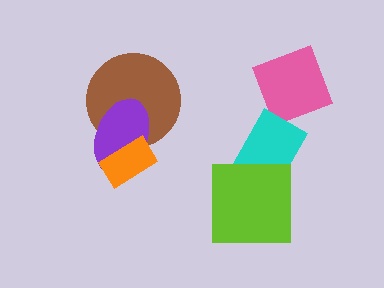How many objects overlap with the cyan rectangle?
1 object overlaps with the cyan rectangle.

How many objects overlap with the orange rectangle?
2 objects overlap with the orange rectangle.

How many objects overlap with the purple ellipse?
2 objects overlap with the purple ellipse.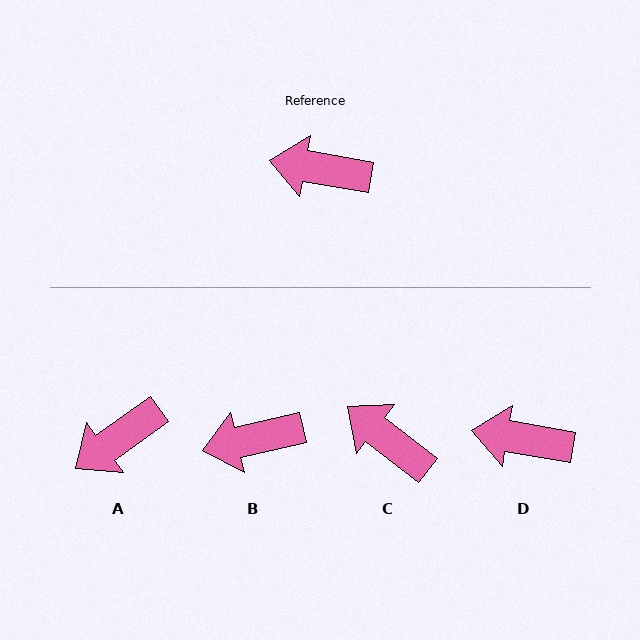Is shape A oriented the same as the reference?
No, it is off by about 46 degrees.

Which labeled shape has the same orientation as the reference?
D.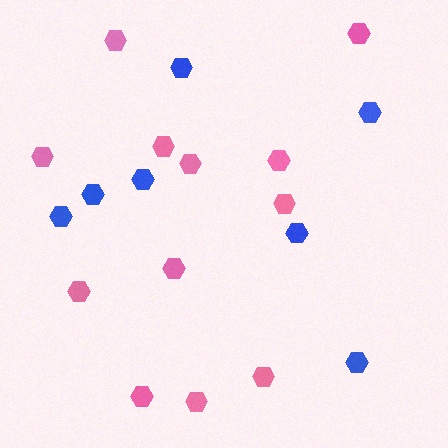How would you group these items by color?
There are 2 groups: one group of pink hexagons (12) and one group of blue hexagons (7).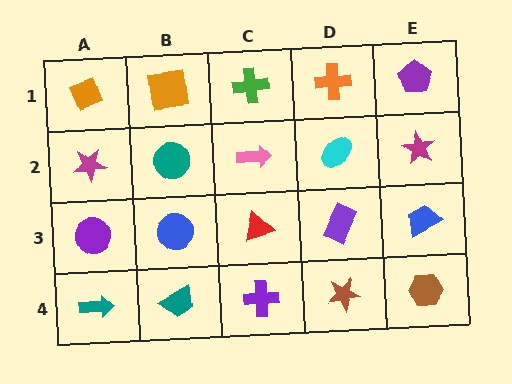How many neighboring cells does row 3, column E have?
3.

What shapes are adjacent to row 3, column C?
A pink arrow (row 2, column C), a purple cross (row 4, column C), a blue circle (row 3, column B), a purple rectangle (row 3, column D).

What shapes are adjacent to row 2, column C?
A green cross (row 1, column C), a red triangle (row 3, column C), a teal circle (row 2, column B), a cyan ellipse (row 2, column D).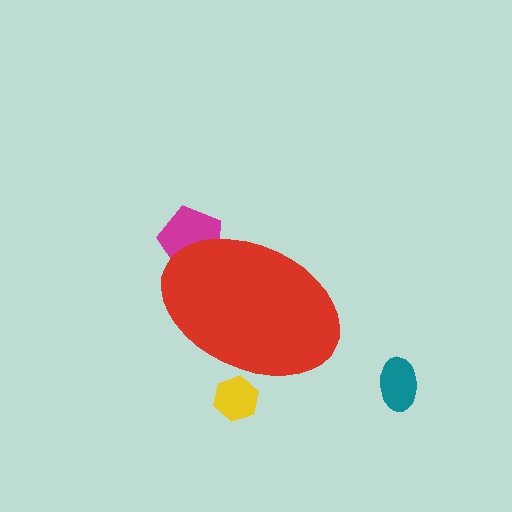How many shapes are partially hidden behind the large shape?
2 shapes are partially hidden.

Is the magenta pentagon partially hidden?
Yes, the magenta pentagon is partially hidden behind the red ellipse.